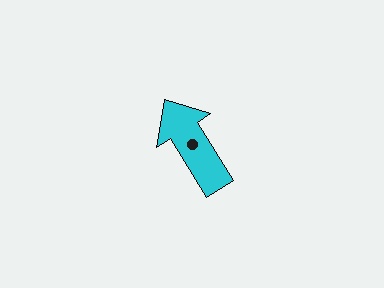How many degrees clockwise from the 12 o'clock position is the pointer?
Approximately 328 degrees.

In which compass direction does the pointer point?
Northwest.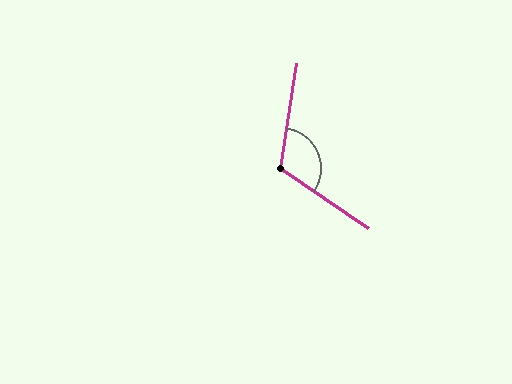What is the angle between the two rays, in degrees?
Approximately 115 degrees.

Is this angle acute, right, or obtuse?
It is obtuse.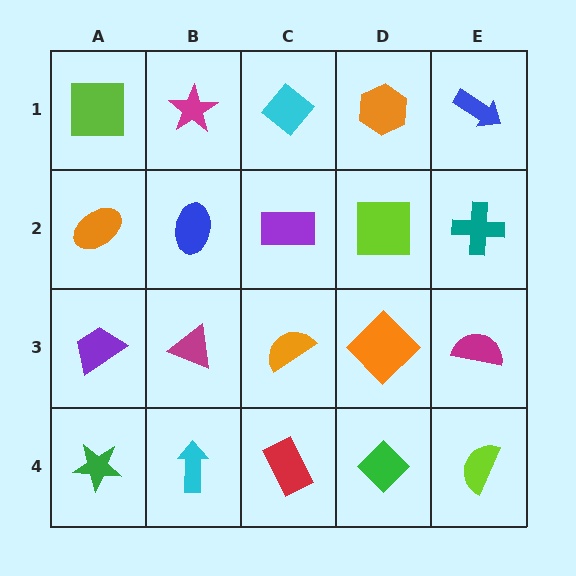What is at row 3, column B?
A magenta triangle.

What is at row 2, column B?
A blue ellipse.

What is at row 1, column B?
A magenta star.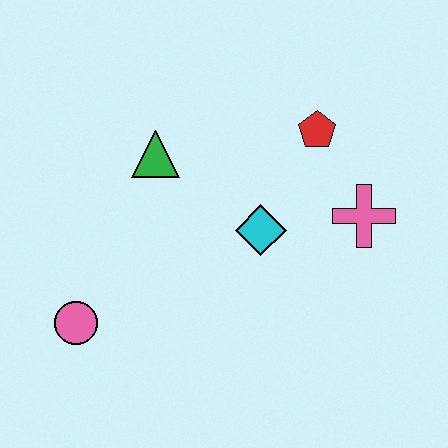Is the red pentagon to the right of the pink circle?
Yes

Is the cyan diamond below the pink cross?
Yes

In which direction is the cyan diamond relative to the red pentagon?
The cyan diamond is below the red pentagon.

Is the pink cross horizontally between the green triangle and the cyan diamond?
No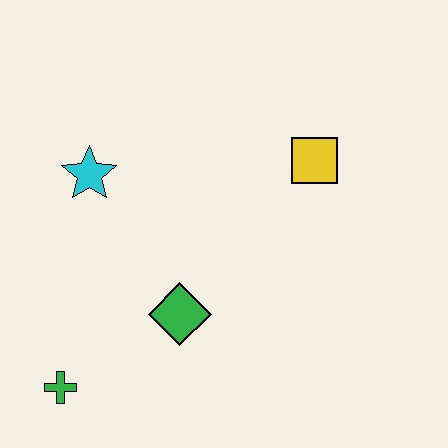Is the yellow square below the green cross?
No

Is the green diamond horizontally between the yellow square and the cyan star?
Yes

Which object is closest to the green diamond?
The green cross is closest to the green diamond.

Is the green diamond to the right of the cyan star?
Yes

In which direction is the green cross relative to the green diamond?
The green cross is to the left of the green diamond.